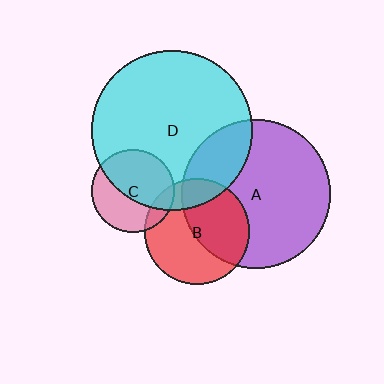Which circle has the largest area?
Circle D (cyan).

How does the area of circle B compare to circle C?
Approximately 1.6 times.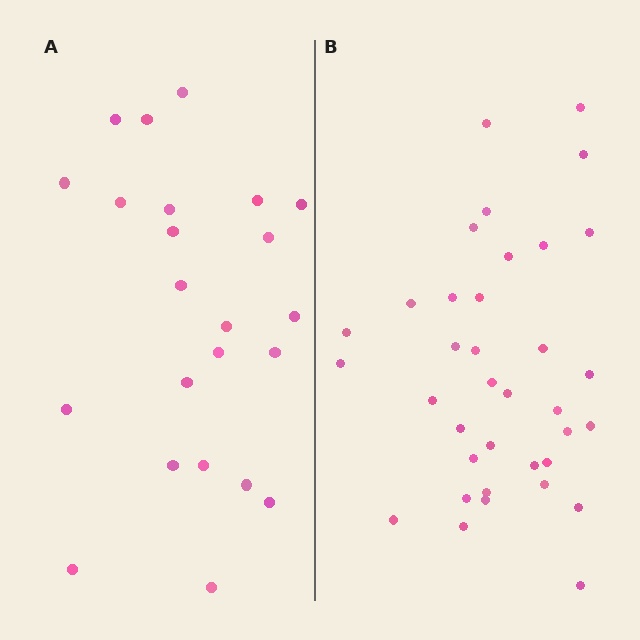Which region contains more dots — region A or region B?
Region B (the right region) has more dots.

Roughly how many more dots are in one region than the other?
Region B has approximately 15 more dots than region A.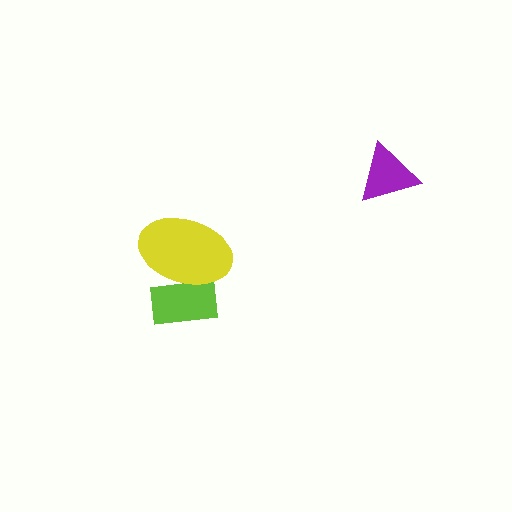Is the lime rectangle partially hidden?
Yes, it is partially covered by another shape.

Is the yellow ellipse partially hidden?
No, no other shape covers it.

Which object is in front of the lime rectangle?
The yellow ellipse is in front of the lime rectangle.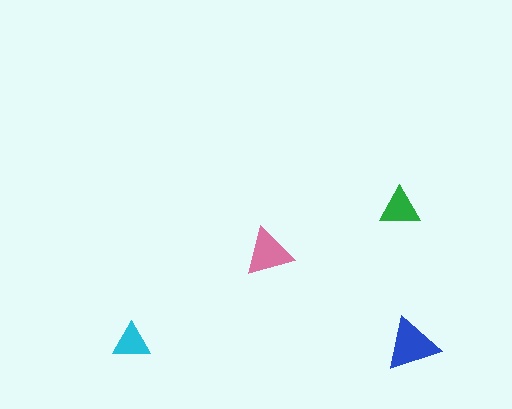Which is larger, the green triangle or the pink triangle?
The pink one.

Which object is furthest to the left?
The cyan triangle is leftmost.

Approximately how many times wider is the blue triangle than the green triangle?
About 1.5 times wider.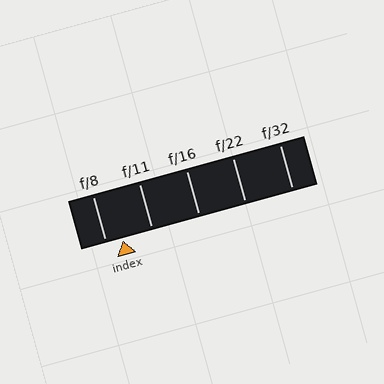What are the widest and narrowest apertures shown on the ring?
The widest aperture shown is f/8 and the narrowest is f/32.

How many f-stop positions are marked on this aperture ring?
There are 5 f-stop positions marked.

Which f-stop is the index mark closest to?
The index mark is closest to f/8.